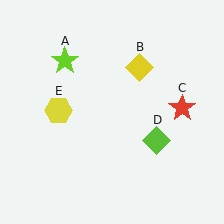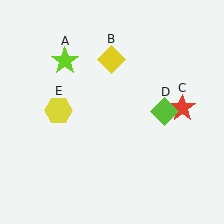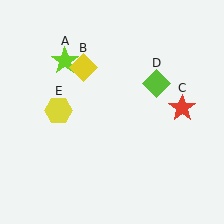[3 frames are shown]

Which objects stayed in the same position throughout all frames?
Lime star (object A) and red star (object C) and yellow hexagon (object E) remained stationary.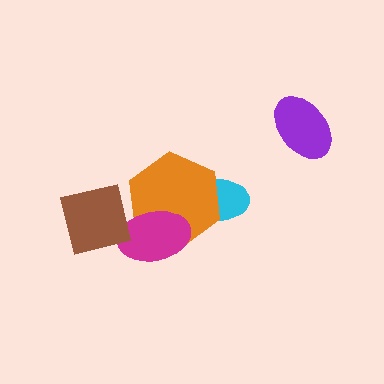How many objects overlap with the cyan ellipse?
1 object overlaps with the cyan ellipse.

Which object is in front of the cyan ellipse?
The orange hexagon is in front of the cyan ellipse.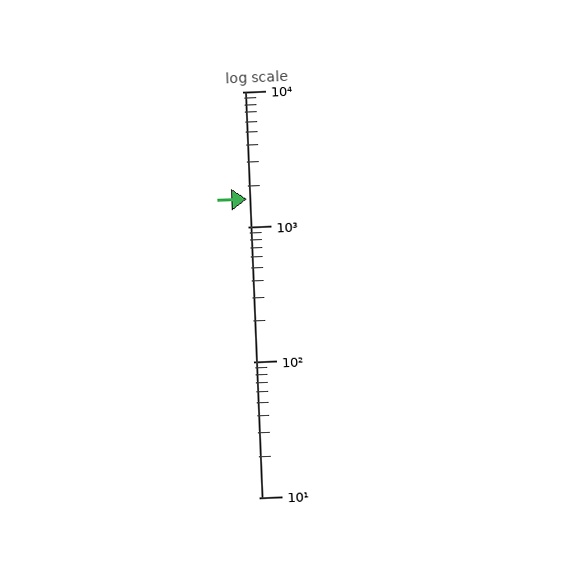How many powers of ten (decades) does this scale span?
The scale spans 3 decades, from 10 to 10000.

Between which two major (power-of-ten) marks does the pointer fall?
The pointer is between 1000 and 10000.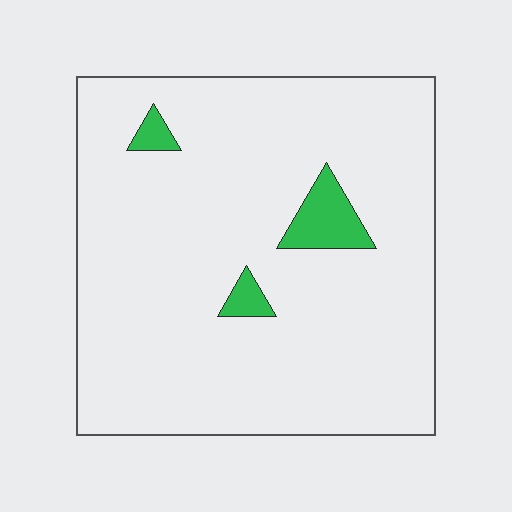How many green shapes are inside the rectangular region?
3.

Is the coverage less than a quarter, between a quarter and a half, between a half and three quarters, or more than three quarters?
Less than a quarter.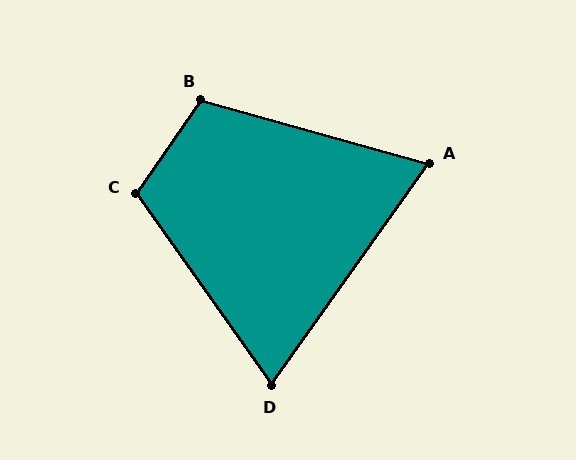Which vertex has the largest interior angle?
C, at approximately 110 degrees.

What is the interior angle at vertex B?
Approximately 109 degrees (obtuse).